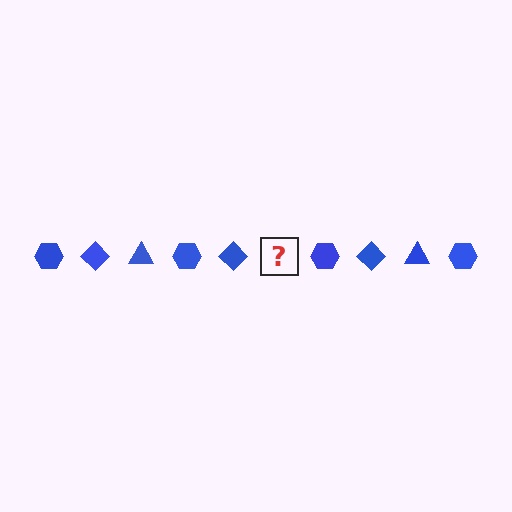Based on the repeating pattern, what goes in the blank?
The blank should be a blue triangle.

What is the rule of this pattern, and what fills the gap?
The rule is that the pattern cycles through hexagon, diamond, triangle shapes in blue. The gap should be filled with a blue triangle.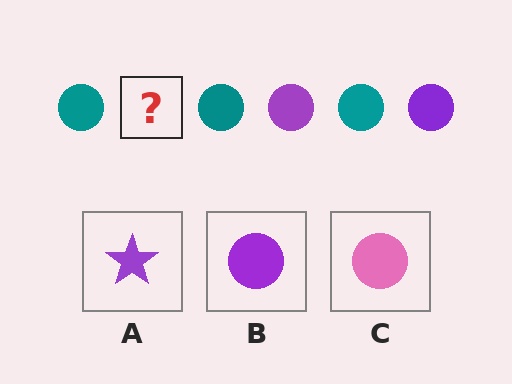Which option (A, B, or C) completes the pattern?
B.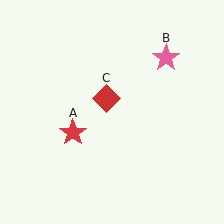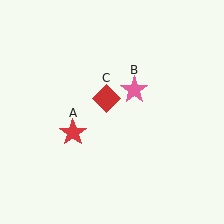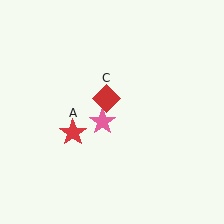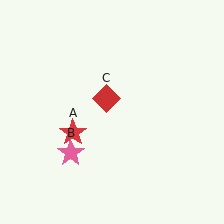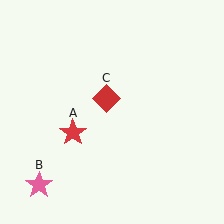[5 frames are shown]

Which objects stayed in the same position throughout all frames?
Red star (object A) and red diamond (object C) remained stationary.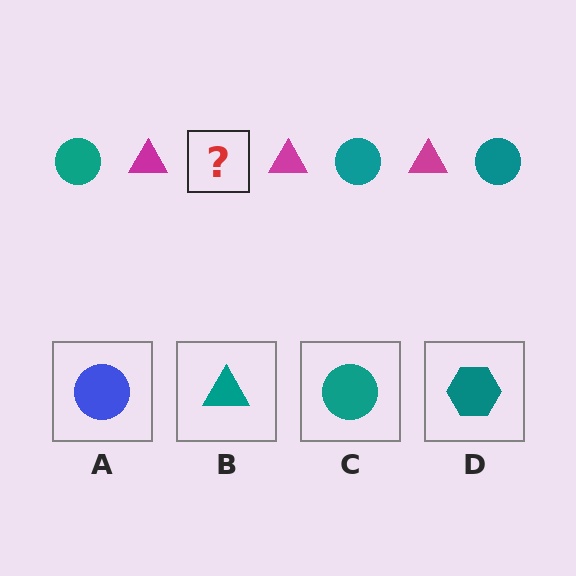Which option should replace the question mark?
Option C.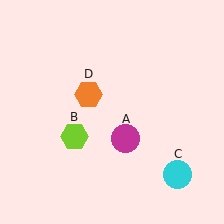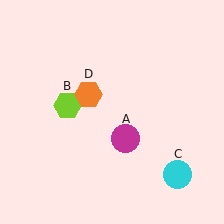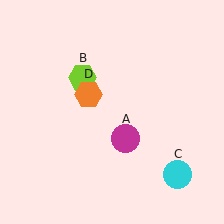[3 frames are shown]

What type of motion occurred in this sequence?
The lime hexagon (object B) rotated clockwise around the center of the scene.